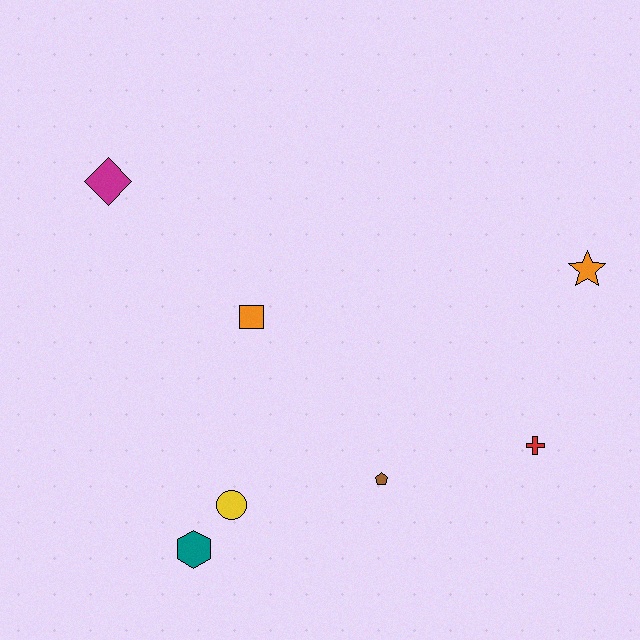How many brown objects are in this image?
There is 1 brown object.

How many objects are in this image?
There are 7 objects.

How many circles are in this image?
There is 1 circle.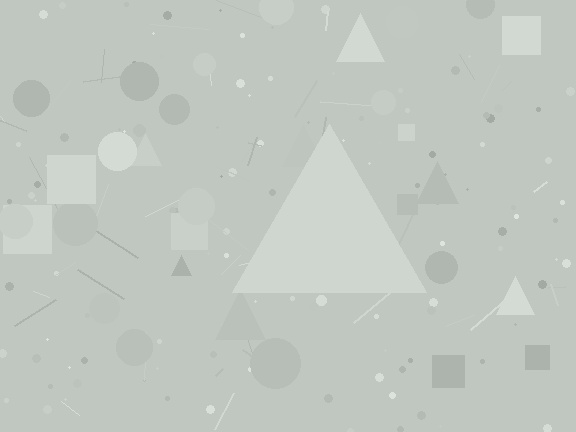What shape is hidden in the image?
A triangle is hidden in the image.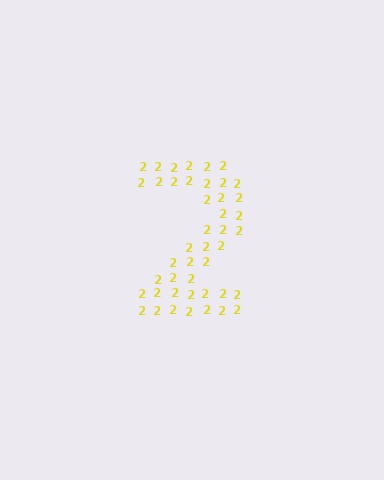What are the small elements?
The small elements are digit 2's.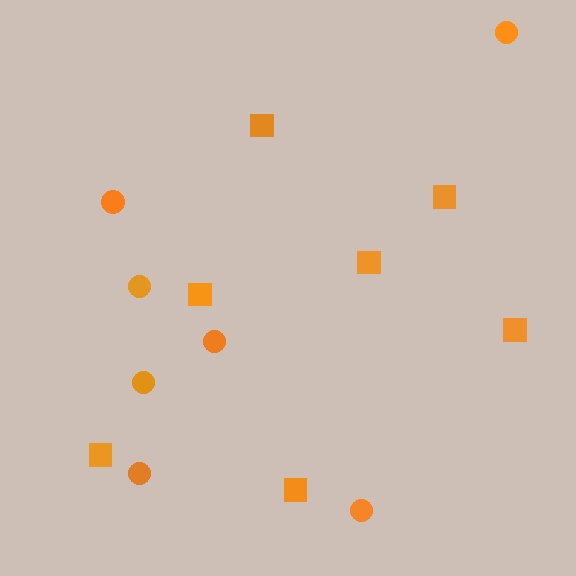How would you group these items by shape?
There are 2 groups: one group of circles (7) and one group of squares (7).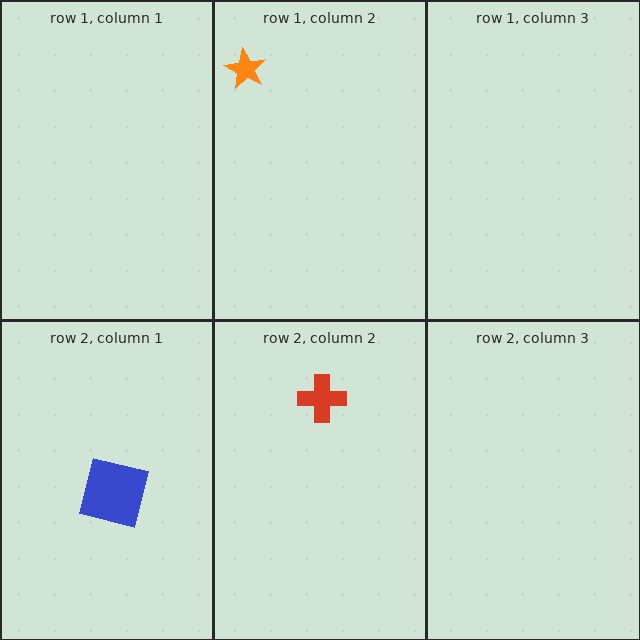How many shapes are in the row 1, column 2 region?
1.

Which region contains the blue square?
The row 2, column 1 region.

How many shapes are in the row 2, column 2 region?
1.